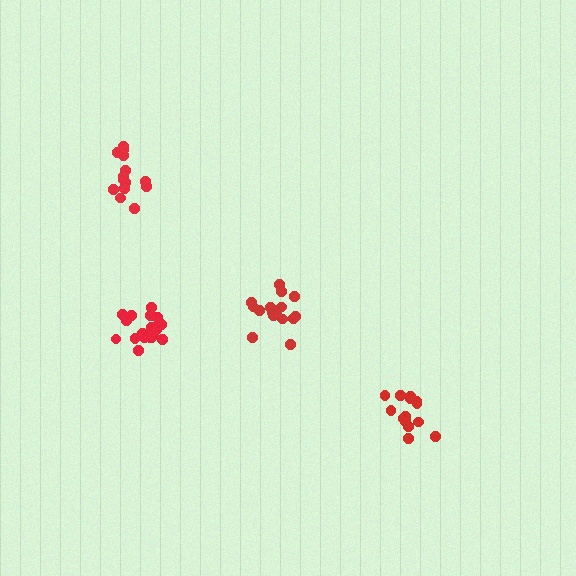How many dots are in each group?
Group 1: 19 dots, Group 2: 16 dots, Group 3: 14 dots, Group 4: 14 dots (63 total).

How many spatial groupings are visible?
There are 4 spatial groupings.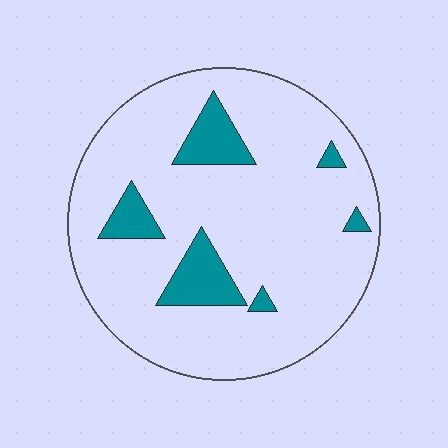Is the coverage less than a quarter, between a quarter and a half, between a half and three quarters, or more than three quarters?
Less than a quarter.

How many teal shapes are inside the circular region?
6.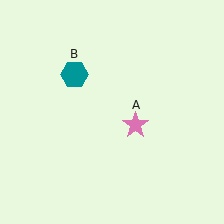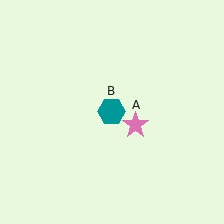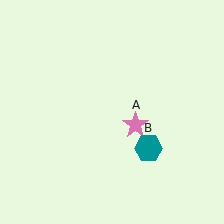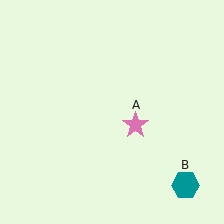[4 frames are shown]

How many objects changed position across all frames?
1 object changed position: teal hexagon (object B).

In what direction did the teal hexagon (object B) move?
The teal hexagon (object B) moved down and to the right.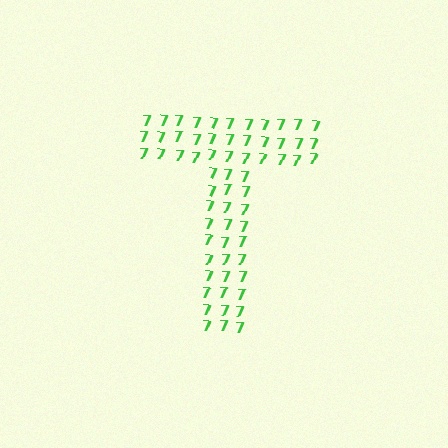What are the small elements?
The small elements are digit 7's.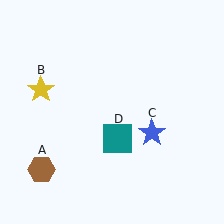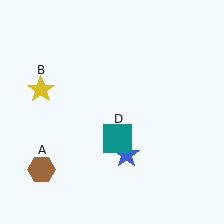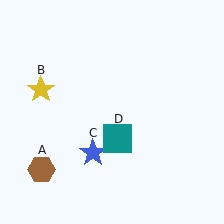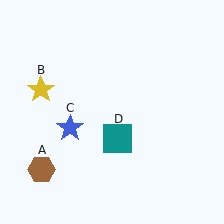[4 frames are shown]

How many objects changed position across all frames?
1 object changed position: blue star (object C).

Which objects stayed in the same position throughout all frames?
Brown hexagon (object A) and yellow star (object B) and teal square (object D) remained stationary.